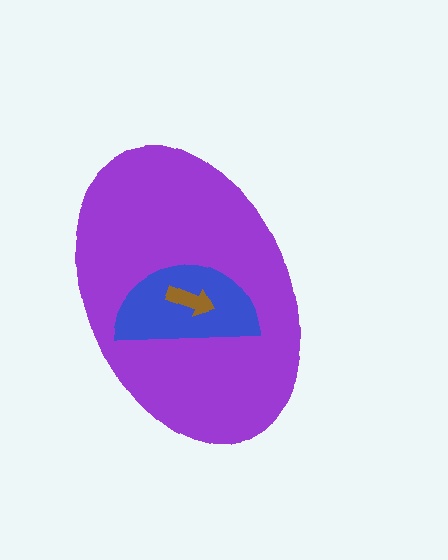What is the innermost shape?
The brown arrow.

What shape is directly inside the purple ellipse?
The blue semicircle.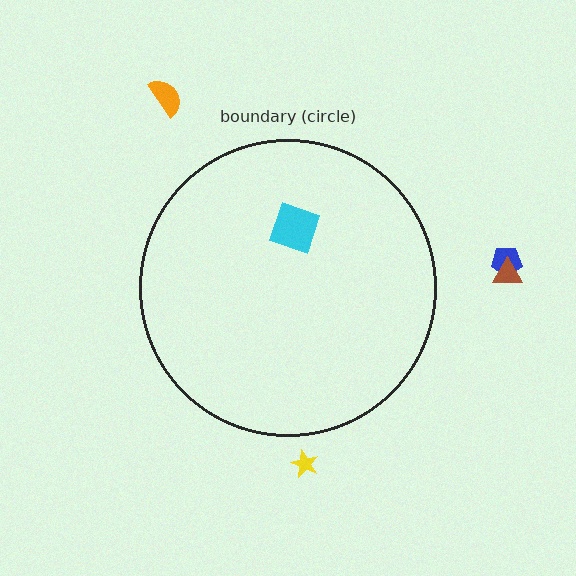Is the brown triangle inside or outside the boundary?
Outside.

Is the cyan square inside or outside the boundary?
Inside.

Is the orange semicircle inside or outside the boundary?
Outside.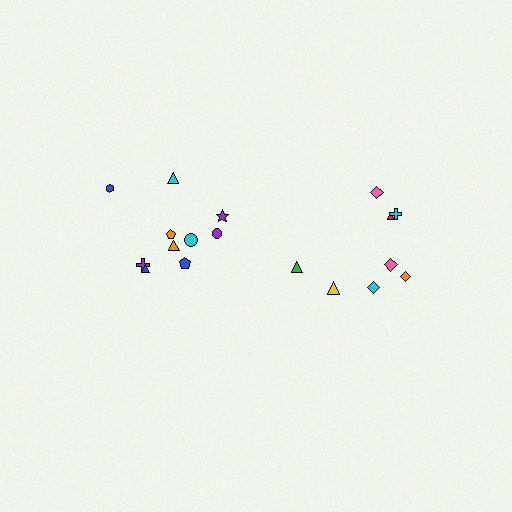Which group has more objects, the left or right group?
The left group.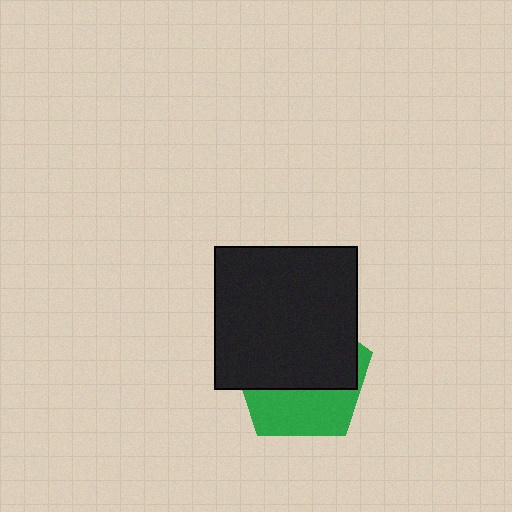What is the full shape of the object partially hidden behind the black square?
The partially hidden object is a green pentagon.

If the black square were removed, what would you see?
You would see the complete green pentagon.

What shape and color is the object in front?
The object in front is a black square.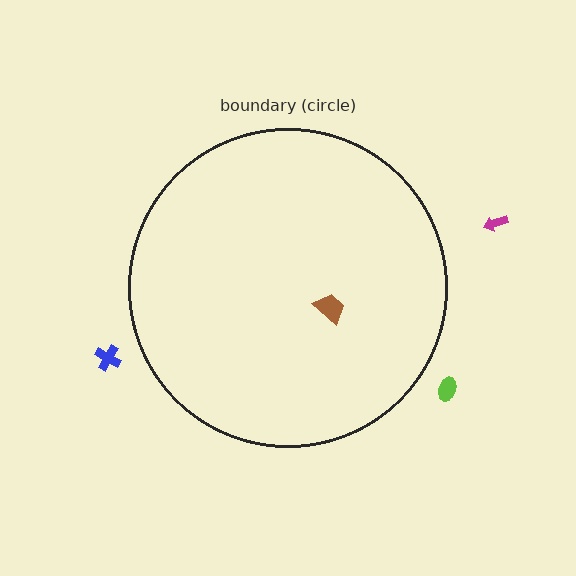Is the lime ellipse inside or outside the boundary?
Outside.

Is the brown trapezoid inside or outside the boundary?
Inside.